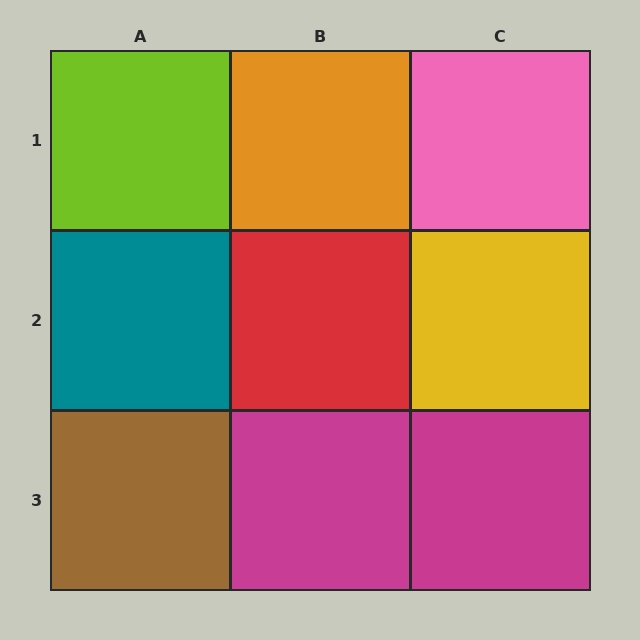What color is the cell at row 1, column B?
Orange.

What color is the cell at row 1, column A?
Lime.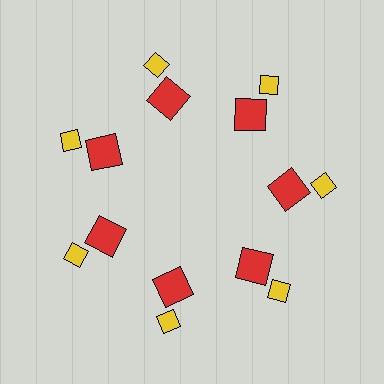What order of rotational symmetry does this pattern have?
This pattern has 7-fold rotational symmetry.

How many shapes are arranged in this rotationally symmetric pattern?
There are 14 shapes, arranged in 7 groups of 2.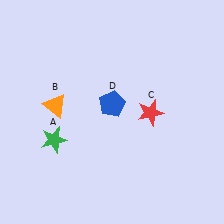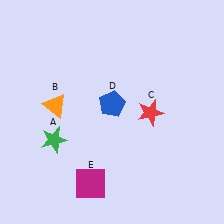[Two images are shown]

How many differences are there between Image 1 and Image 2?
There is 1 difference between the two images.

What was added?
A magenta square (E) was added in Image 2.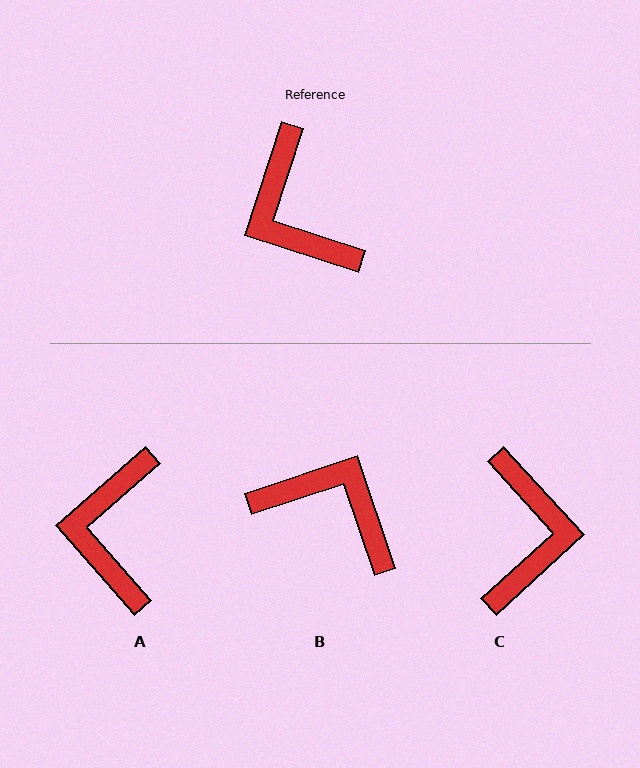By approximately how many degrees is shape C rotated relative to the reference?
Approximately 150 degrees counter-clockwise.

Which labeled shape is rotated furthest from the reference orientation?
C, about 150 degrees away.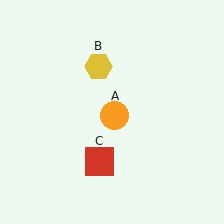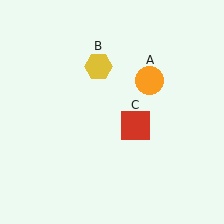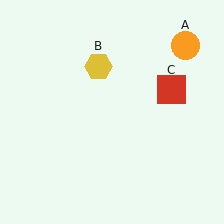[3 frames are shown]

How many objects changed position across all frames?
2 objects changed position: orange circle (object A), red square (object C).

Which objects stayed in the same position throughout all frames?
Yellow hexagon (object B) remained stationary.